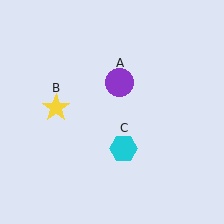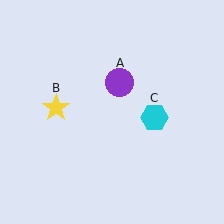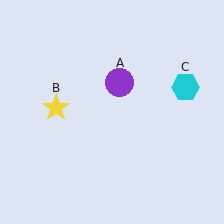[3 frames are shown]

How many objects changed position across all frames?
1 object changed position: cyan hexagon (object C).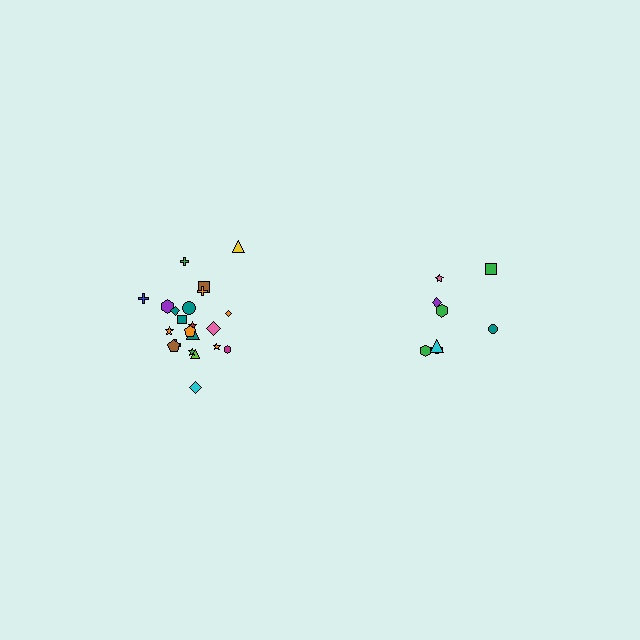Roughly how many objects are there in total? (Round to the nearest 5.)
Roughly 30 objects in total.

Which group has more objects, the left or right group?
The left group.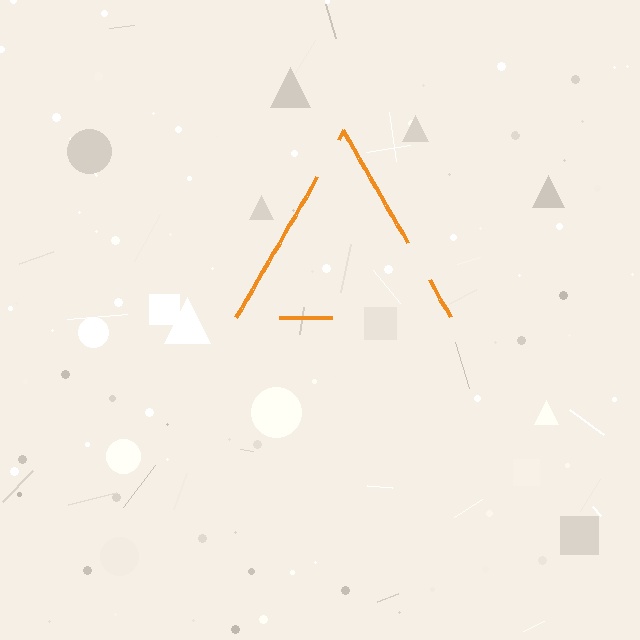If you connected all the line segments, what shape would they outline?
They would outline a triangle.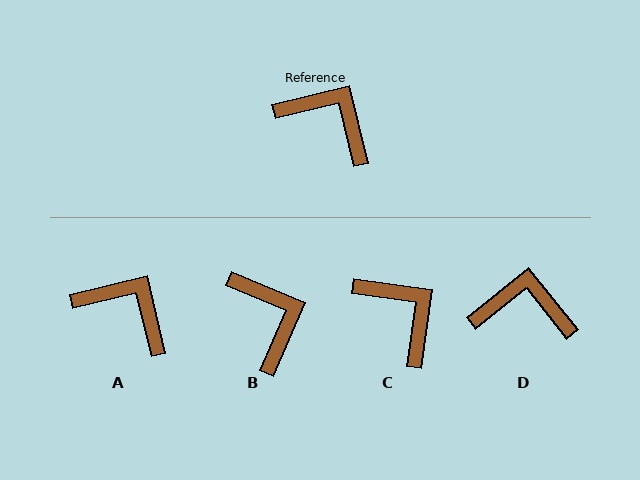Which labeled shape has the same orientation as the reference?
A.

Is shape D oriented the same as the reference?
No, it is off by about 25 degrees.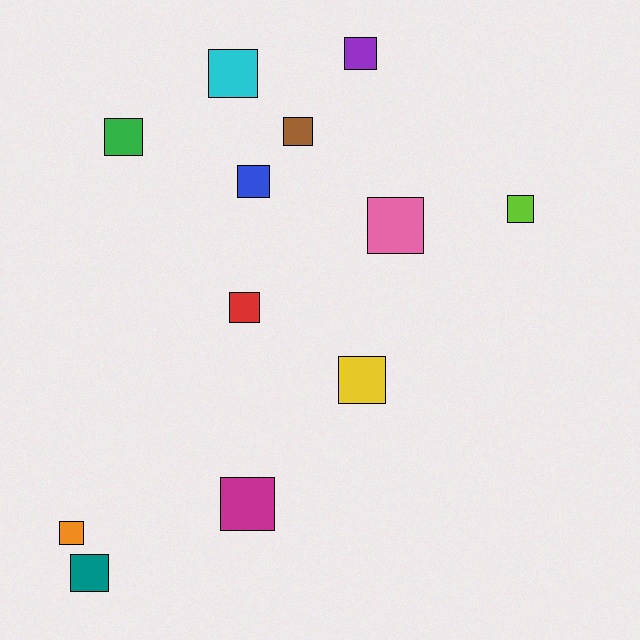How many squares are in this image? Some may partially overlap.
There are 12 squares.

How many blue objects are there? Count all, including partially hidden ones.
There is 1 blue object.